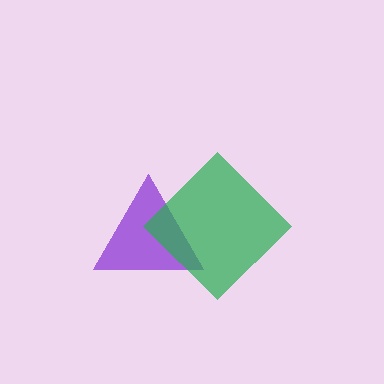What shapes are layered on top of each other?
The layered shapes are: a purple triangle, a green diamond.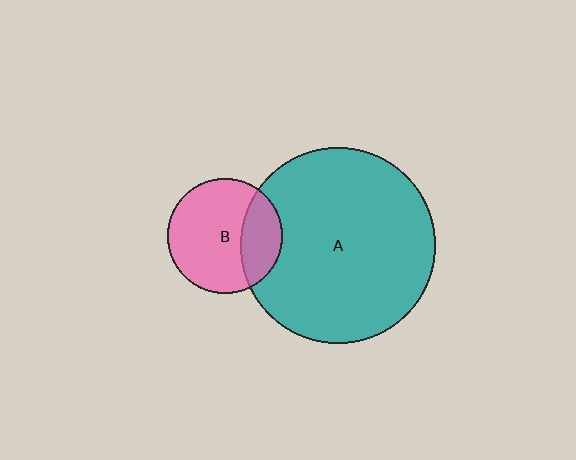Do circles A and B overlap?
Yes.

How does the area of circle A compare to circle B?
Approximately 2.9 times.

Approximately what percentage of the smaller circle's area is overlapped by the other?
Approximately 30%.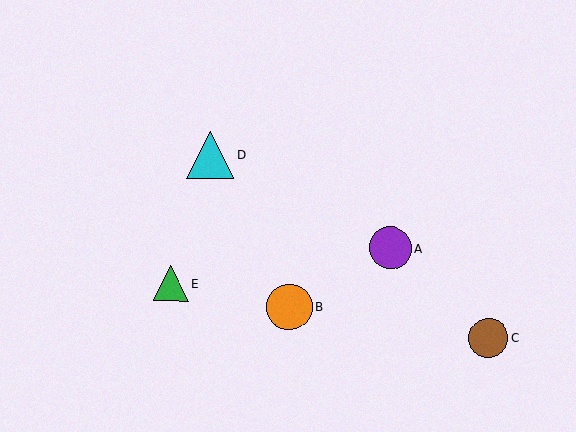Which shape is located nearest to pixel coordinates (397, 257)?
The purple circle (labeled A) at (390, 248) is nearest to that location.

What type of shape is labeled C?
Shape C is a brown circle.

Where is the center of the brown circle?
The center of the brown circle is at (489, 338).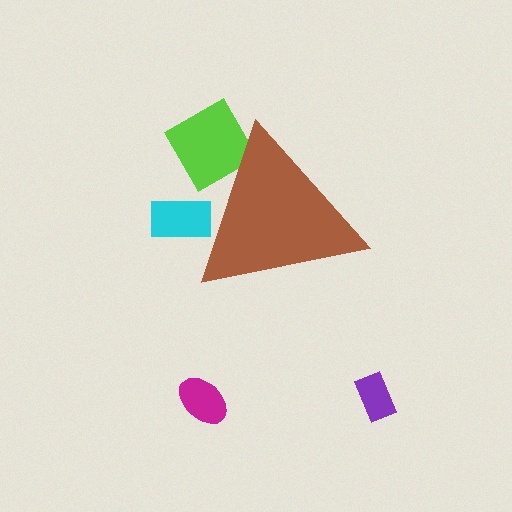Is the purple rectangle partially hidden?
No, the purple rectangle is fully visible.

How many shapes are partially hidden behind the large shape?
2 shapes are partially hidden.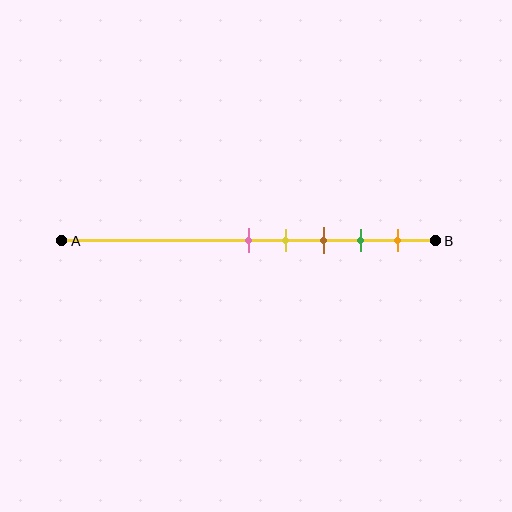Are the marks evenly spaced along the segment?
Yes, the marks are approximately evenly spaced.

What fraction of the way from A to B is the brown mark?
The brown mark is approximately 70% (0.7) of the way from A to B.